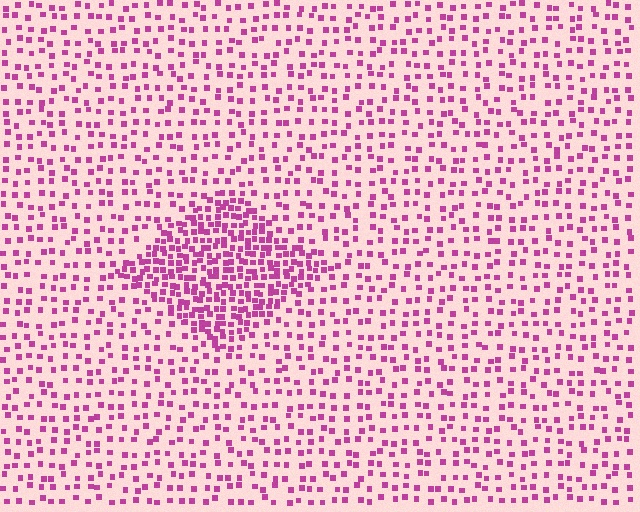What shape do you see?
I see a diamond.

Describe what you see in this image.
The image contains small magenta elements arranged at two different densities. A diamond-shaped region is visible where the elements are more densely packed than the surrounding area.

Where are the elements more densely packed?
The elements are more densely packed inside the diamond boundary.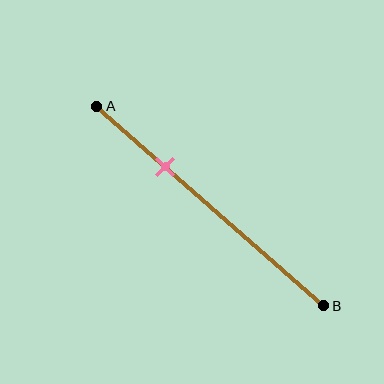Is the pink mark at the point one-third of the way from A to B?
No, the mark is at about 30% from A, not at the 33% one-third point.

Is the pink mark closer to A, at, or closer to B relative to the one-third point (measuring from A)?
The pink mark is closer to point A than the one-third point of segment AB.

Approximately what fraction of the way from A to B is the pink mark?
The pink mark is approximately 30% of the way from A to B.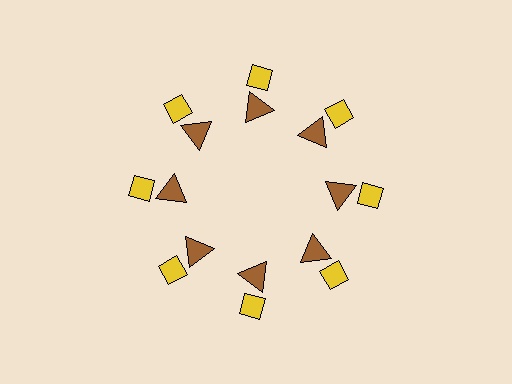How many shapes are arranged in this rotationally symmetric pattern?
There are 16 shapes, arranged in 8 groups of 2.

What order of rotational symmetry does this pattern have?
This pattern has 8-fold rotational symmetry.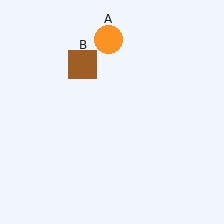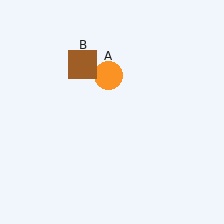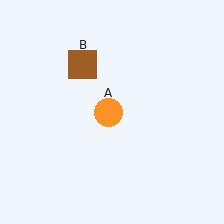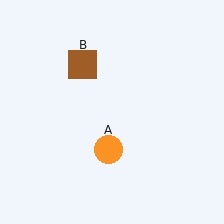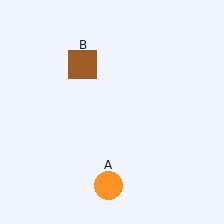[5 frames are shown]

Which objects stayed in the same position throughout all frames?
Brown square (object B) remained stationary.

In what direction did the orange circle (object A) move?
The orange circle (object A) moved down.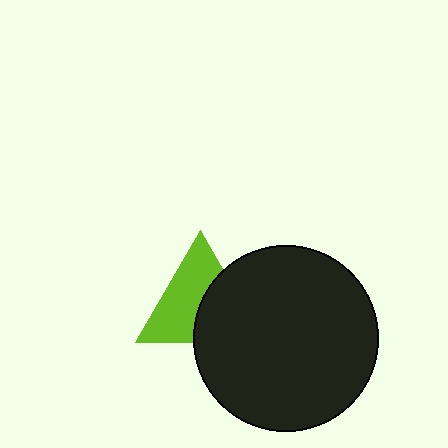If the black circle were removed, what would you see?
You would see the complete lime triangle.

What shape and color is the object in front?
The object in front is a black circle.